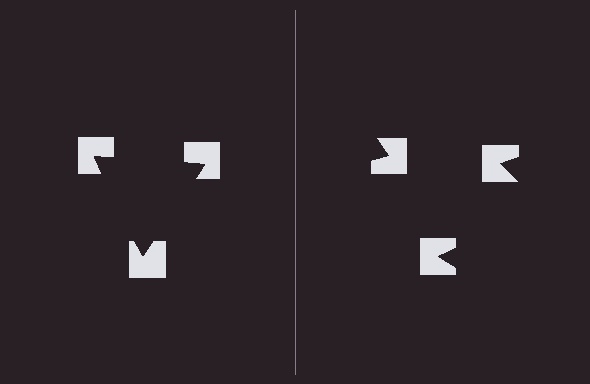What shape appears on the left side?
An illusory triangle.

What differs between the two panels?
The notched squares are positioned identically on both sides; only the wedge orientations differ. On the left they align to a triangle; on the right they are misaligned.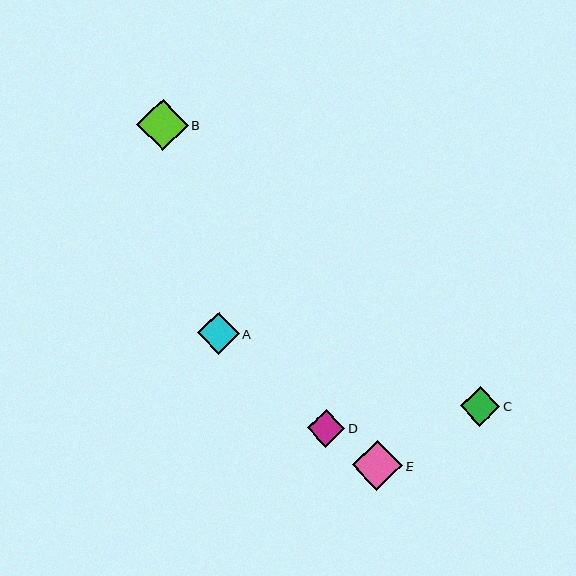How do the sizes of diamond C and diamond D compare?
Diamond C and diamond D are approximately the same size.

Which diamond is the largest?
Diamond B is the largest with a size of approximately 51 pixels.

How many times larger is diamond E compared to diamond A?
Diamond E is approximately 1.2 times the size of diamond A.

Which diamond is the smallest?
Diamond D is the smallest with a size of approximately 38 pixels.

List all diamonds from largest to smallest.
From largest to smallest: B, E, A, C, D.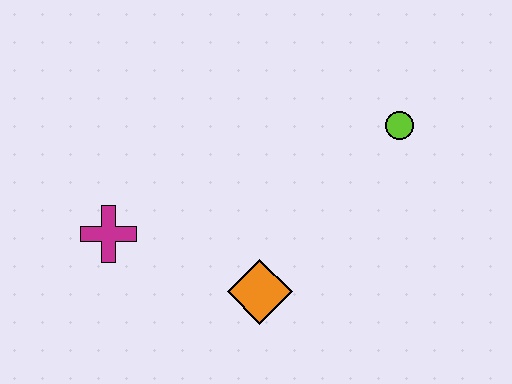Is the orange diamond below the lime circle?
Yes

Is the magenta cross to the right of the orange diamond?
No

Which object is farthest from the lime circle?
The magenta cross is farthest from the lime circle.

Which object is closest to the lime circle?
The orange diamond is closest to the lime circle.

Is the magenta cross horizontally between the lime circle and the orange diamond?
No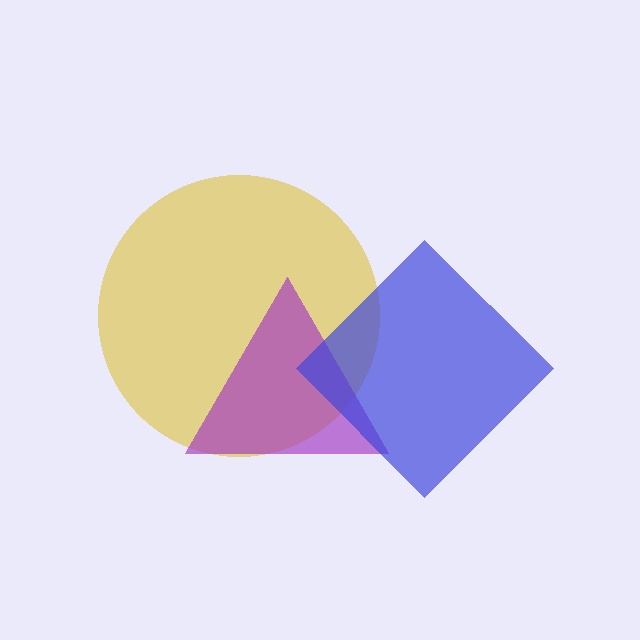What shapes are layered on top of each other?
The layered shapes are: a yellow circle, a purple triangle, a blue diamond.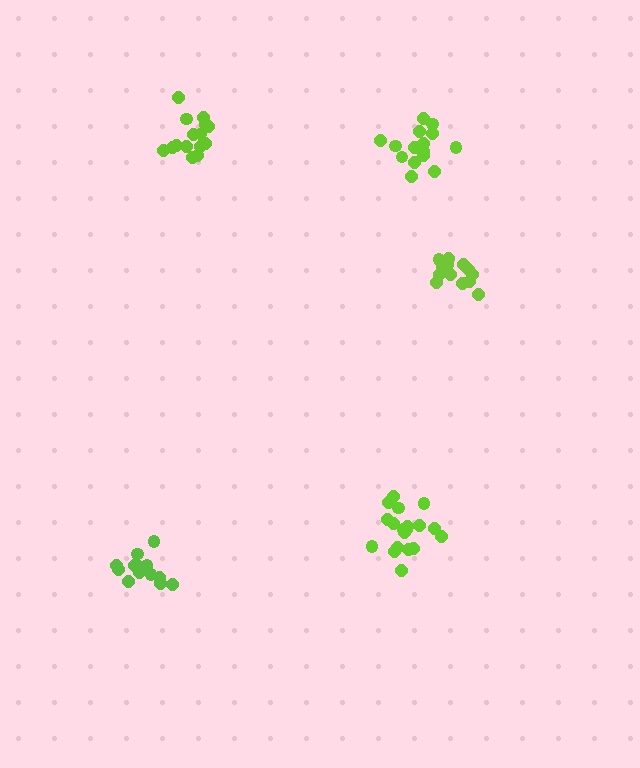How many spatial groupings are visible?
There are 5 spatial groupings.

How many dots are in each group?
Group 1: 13 dots, Group 2: 15 dots, Group 3: 13 dots, Group 4: 15 dots, Group 5: 19 dots (75 total).